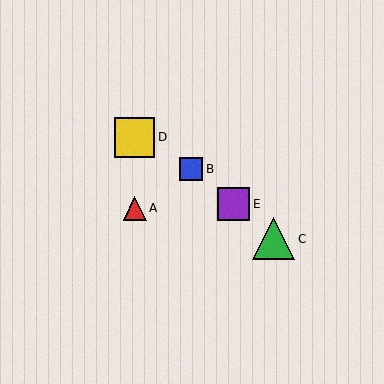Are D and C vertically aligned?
No, D is at x≈135 and C is at x≈273.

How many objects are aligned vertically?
2 objects (A, D) are aligned vertically.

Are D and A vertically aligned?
Yes, both are at x≈135.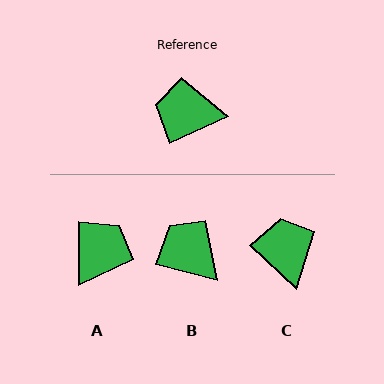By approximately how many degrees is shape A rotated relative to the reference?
Approximately 115 degrees clockwise.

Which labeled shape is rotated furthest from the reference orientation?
A, about 115 degrees away.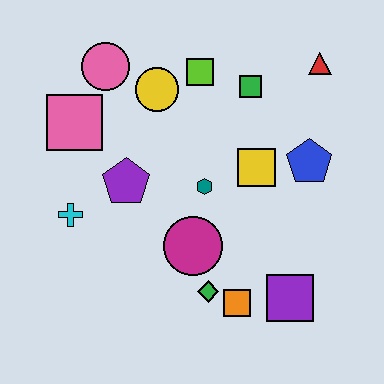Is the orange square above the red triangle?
No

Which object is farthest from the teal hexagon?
The red triangle is farthest from the teal hexagon.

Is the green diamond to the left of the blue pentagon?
Yes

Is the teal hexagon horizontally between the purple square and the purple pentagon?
Yes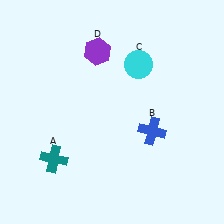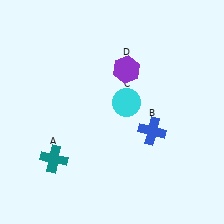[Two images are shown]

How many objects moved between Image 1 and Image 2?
2 objects moved between the two images.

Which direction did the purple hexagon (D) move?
The purple hexagon (D) moved right.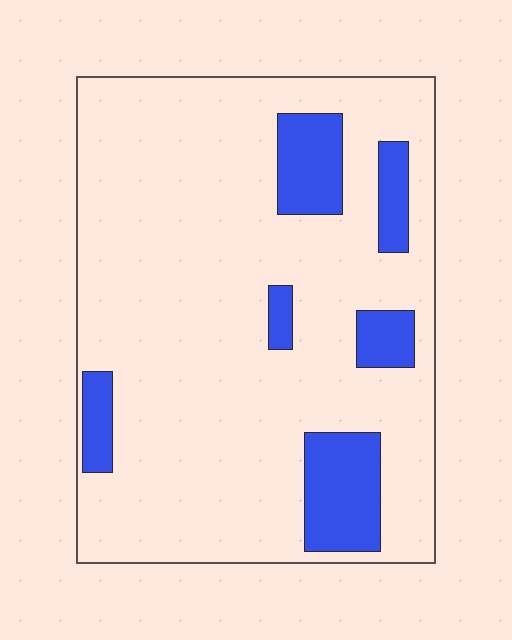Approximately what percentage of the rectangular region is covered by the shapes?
Approximately 15%.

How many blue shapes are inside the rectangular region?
6.